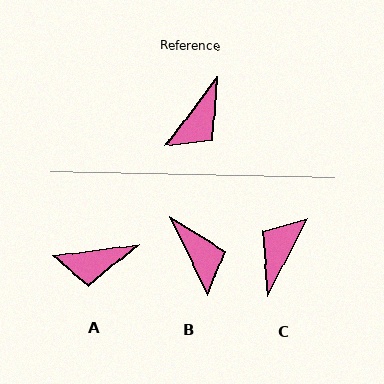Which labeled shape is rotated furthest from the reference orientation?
C, about 171 degrees away.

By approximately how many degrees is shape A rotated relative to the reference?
Approximately 46 degrees clockwise.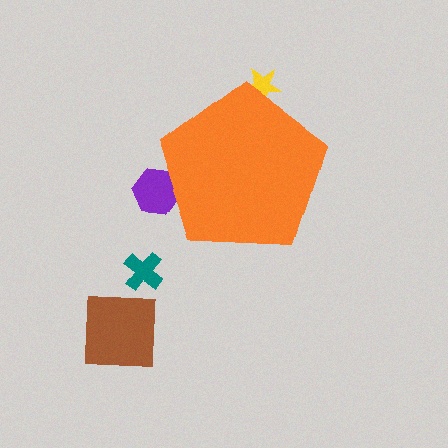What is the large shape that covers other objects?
An orange pentagon.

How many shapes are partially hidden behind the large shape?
2 shapes are partially hidden.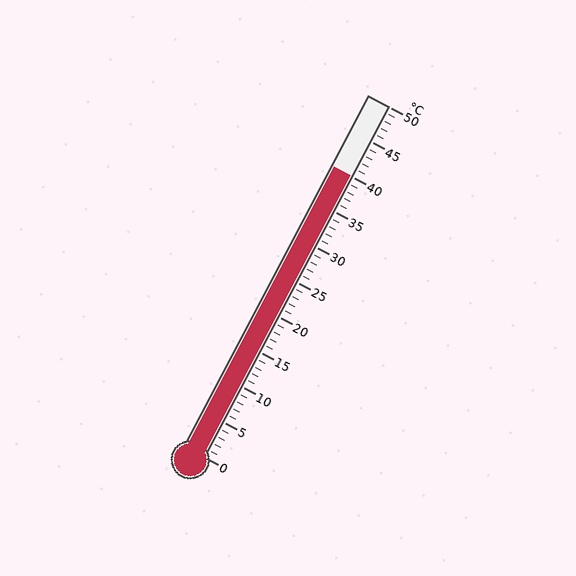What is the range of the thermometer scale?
The thermometer scale ranges from 0°C to 50°C.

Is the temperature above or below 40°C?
The temperature is at 40°C.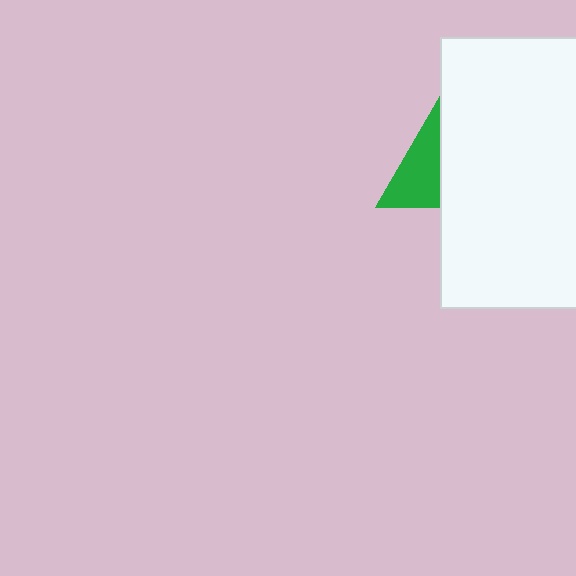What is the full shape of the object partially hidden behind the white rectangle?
The partially hidden object is a green triangle.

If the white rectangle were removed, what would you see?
You would see the complete green triangle.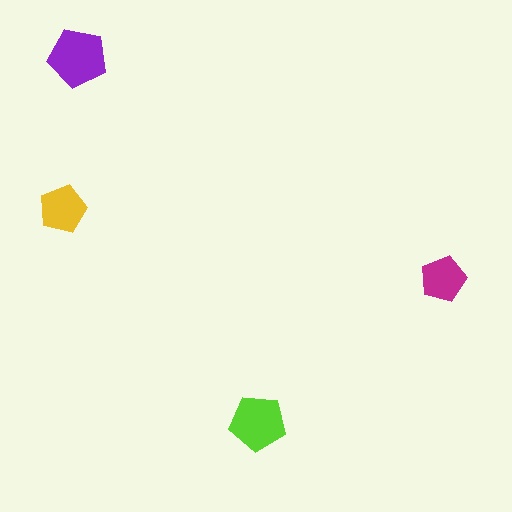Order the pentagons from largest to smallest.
the purple one, the lime one, the yellow one, the magenta one.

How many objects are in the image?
There are 4 objects in the image.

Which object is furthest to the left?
The yellow pentagon is leftmost.